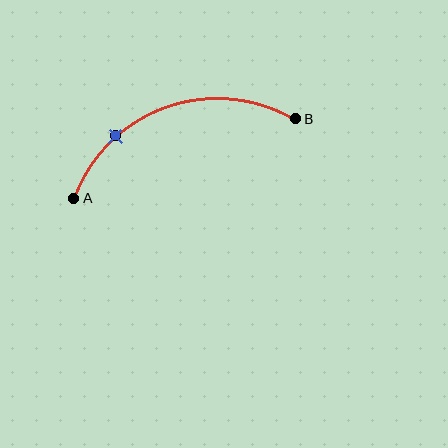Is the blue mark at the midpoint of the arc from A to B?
No. The blue mark lies on the arc but is closer to endpoint A. The arc midpoint would be at the point on the curve equidistant along the arc from both A and B.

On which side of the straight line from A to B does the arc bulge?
The arc bulges above the straight line connecting A and B.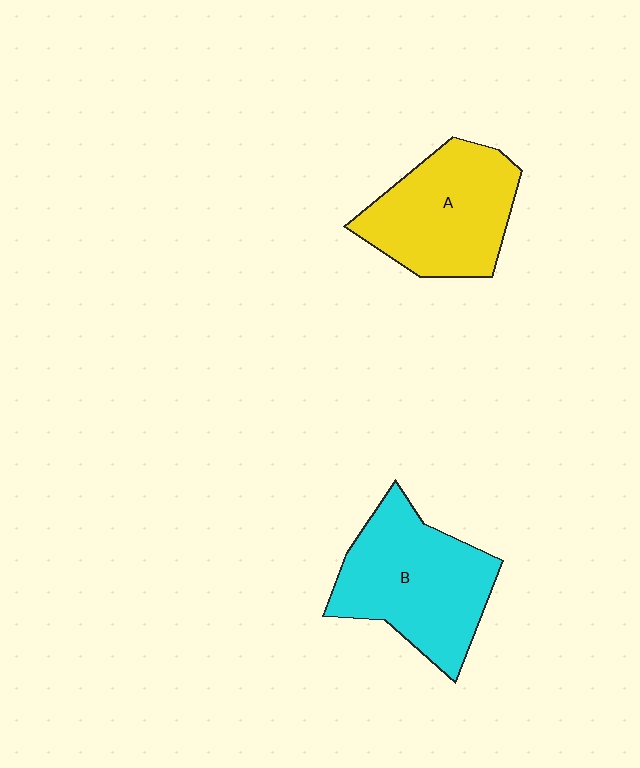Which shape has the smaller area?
Shape A (yellow).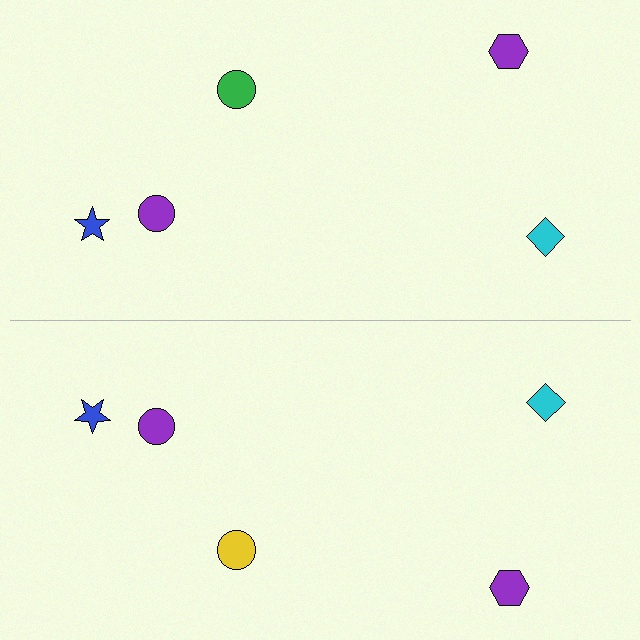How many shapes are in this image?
There are 10 shapes in this image.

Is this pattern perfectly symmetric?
No, the pattern is not perfectly symmetric. The yellow circle on the bottom side breaks the symmetry — its mirror counterpart is green.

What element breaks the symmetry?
The yellow circle on the bottom side breaks the symmetry — its mirror counterpart is green.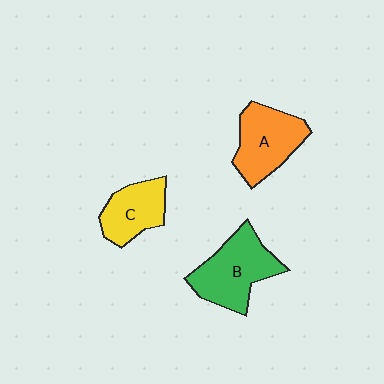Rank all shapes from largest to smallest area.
From largest to smallest: B (green), A (orange), C (yellow).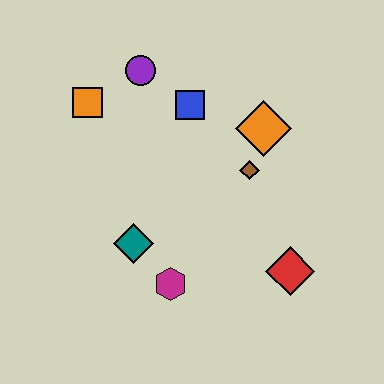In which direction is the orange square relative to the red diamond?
The orange square is to the left of the red diamond.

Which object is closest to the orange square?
The purple circle is closest to the orange square.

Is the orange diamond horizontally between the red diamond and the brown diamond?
Yes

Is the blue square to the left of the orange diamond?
Yes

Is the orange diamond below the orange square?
Yes